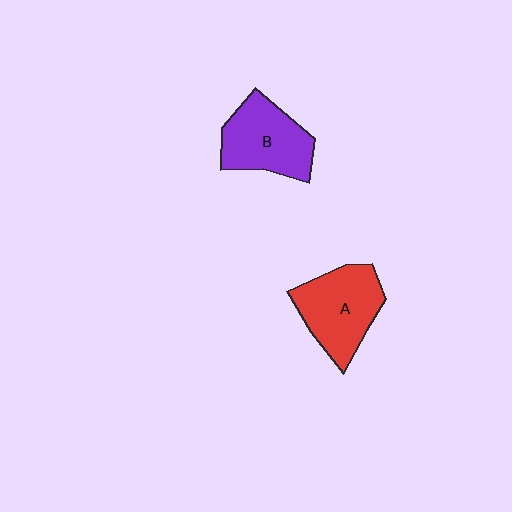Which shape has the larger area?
Shape A (red).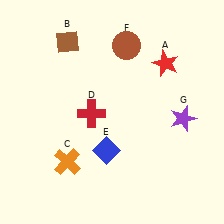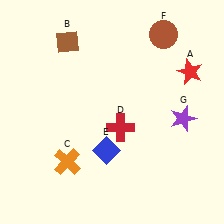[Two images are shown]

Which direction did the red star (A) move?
The red star (A) moved right.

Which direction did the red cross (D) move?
The red cross (D) moved right.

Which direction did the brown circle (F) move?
The brown circle (F) moved right.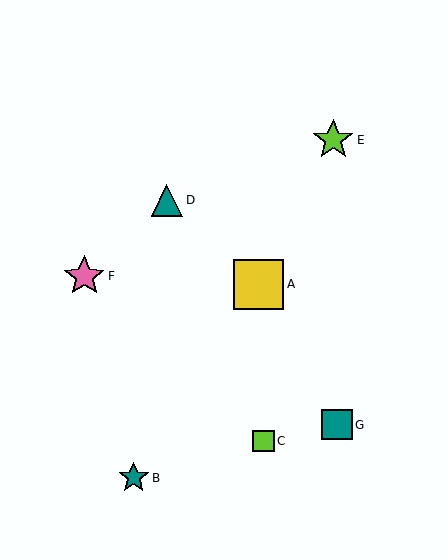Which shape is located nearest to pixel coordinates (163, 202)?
The teal triangle (labeled D) at (167, 200) is nearest to that location.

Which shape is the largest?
The yellow square (labeled A) is the largest.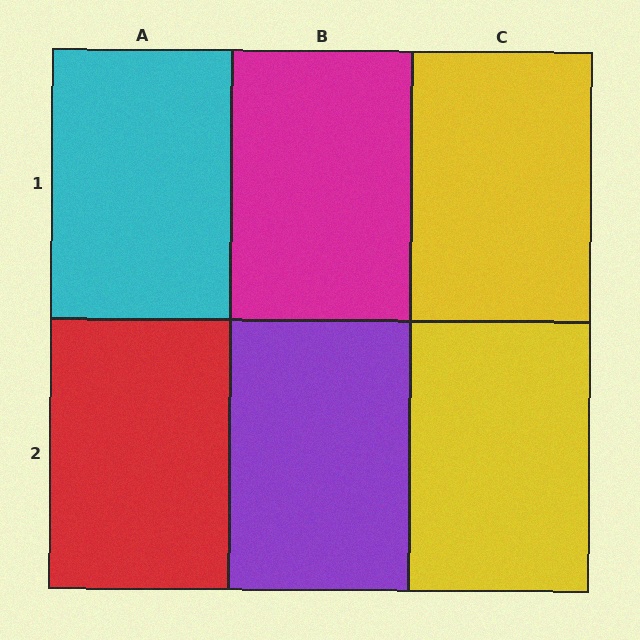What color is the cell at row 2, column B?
Purple.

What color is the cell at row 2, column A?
Red.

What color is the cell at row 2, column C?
Yellow.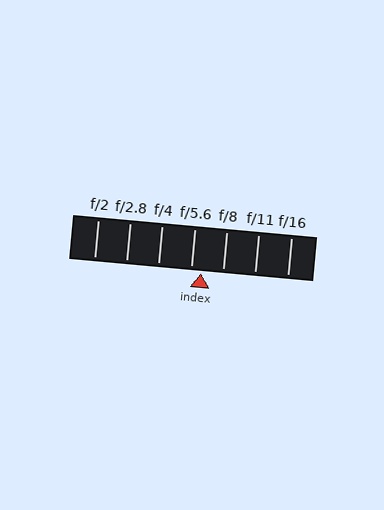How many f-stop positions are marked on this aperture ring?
There are 7 f-stop positions marked.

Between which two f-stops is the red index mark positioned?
The index mark is between f/5.6 and f/8.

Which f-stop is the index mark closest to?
The index mark is closest to f/5.6.